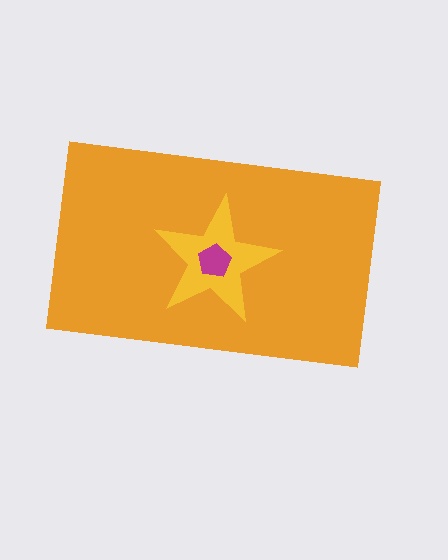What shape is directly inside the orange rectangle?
The yellow star.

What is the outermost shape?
The orange rectangle.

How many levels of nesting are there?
3.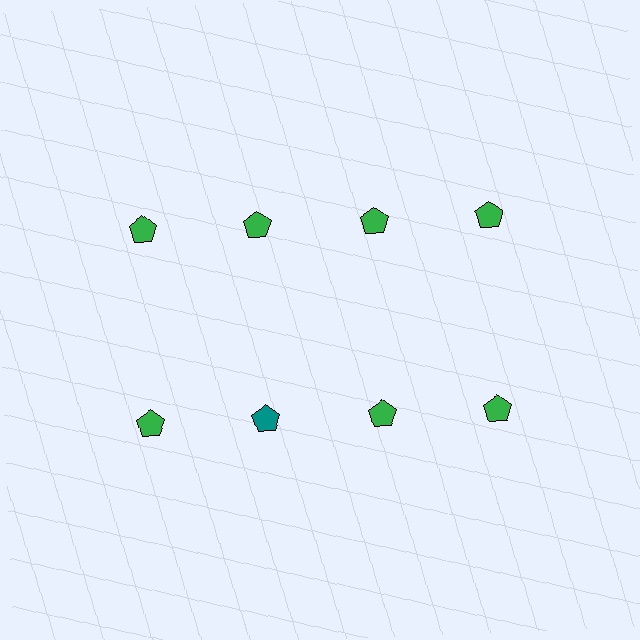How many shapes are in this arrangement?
There are 8 shapes arranged in a grid pattern.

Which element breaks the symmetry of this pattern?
The teal pentagon in the second row, second from left column breaks the symmetry. All other shapes are green pentagons.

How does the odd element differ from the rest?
It has a different color: teal instead of green.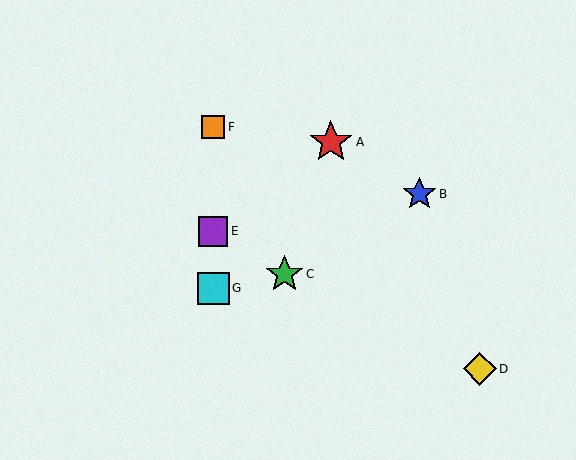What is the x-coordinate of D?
Object D is at x≈480.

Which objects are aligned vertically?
Objects E, F, G are aligned vertically.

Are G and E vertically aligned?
Yes, both are at x≈213.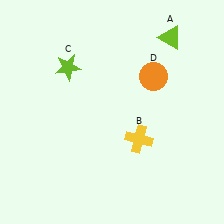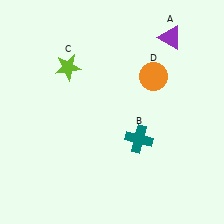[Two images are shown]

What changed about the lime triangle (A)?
In Image 1, A is lime. In Image 2, it changed to purple.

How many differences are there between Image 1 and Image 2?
There are 2 differences between the two images.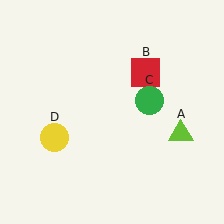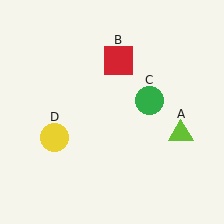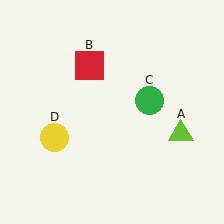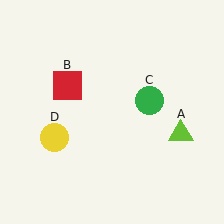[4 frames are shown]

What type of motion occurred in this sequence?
The red square (object B) rotated counterclockwise around the center of the scene.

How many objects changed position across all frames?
1 object changed position: red square (object B).